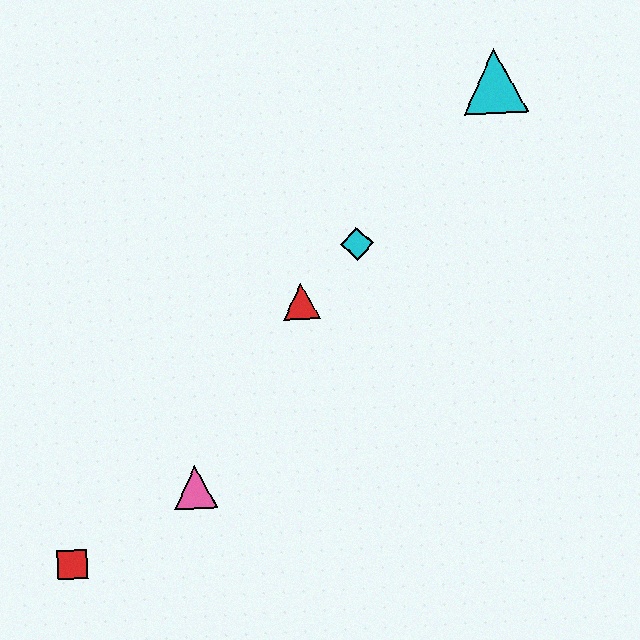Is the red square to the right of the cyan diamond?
No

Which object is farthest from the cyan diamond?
The red square is farthest from the cyan diamond.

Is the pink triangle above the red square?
Yes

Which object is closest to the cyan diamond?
The red triangle is closest to the cyan diamond.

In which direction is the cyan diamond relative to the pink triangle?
The cyan diamond is above the pink triangle.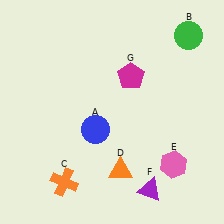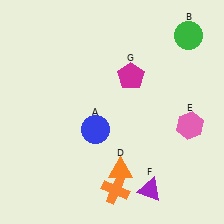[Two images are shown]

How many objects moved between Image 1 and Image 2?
2 objects moved between the two images.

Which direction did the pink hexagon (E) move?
The pink hexagon (E) moved up.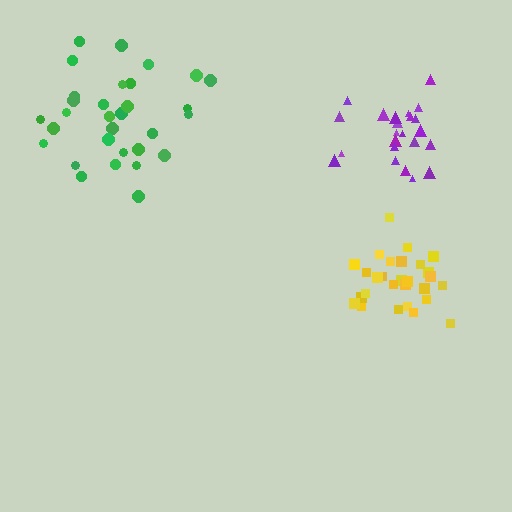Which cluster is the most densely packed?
Purple.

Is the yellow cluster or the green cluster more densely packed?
Yellow.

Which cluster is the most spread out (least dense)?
Green.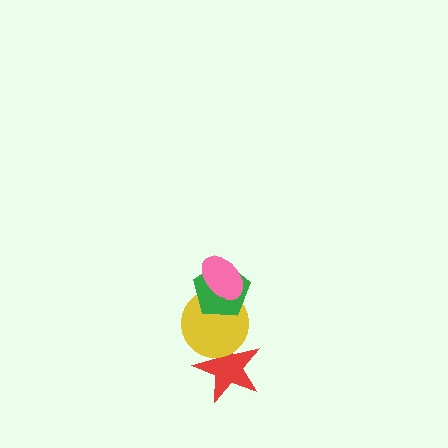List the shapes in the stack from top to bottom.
From top to bottom: the pink ellipse, the green pentagon, the yellow circle, the red star.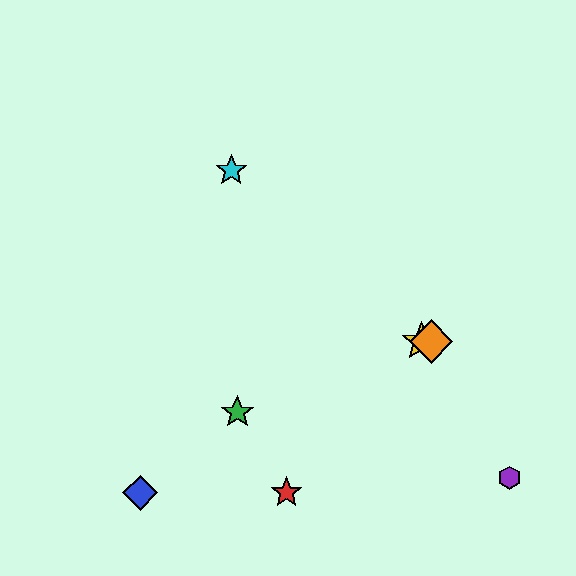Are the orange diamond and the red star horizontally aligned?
No, the orange diamond is at y≈341 and the red star is at y≈493.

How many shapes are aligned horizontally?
2 shapes (the yellow star, the orange diamond) are aligned horizontally.